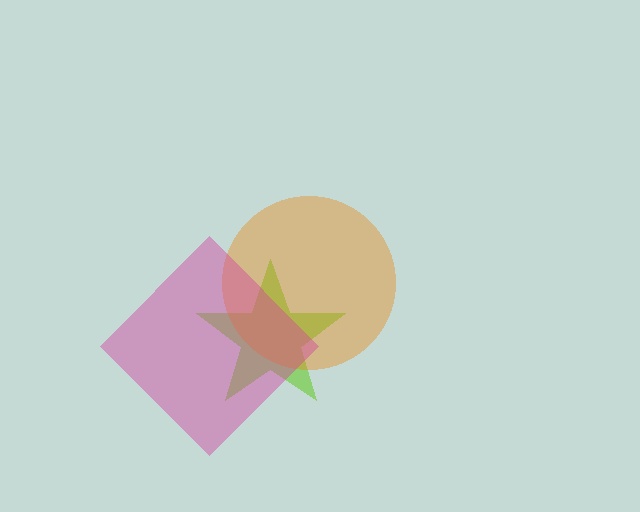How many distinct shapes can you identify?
There are 3 distinct shapes: a lime star, an orange circle, a magenta diamond.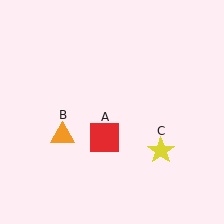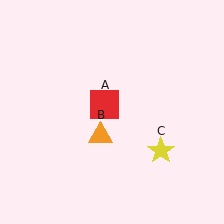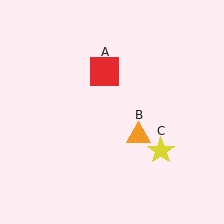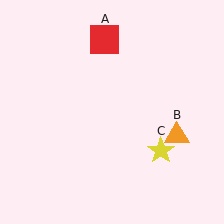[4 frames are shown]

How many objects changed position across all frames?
2 objects changed position: red square (object A), orange triangle (object B).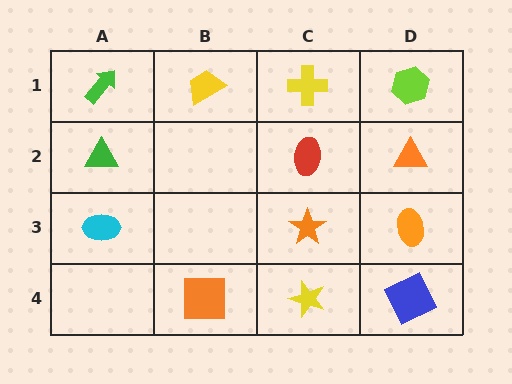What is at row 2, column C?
A red ellipse.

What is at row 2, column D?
An orange triangle.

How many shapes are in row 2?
3 shapes.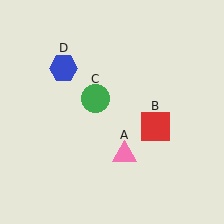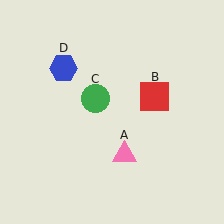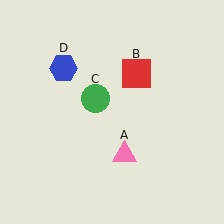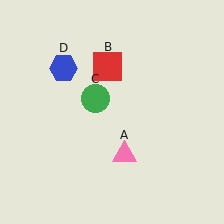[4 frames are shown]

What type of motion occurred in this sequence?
The red square (object B) rotated counterclockwise around the center of the scene.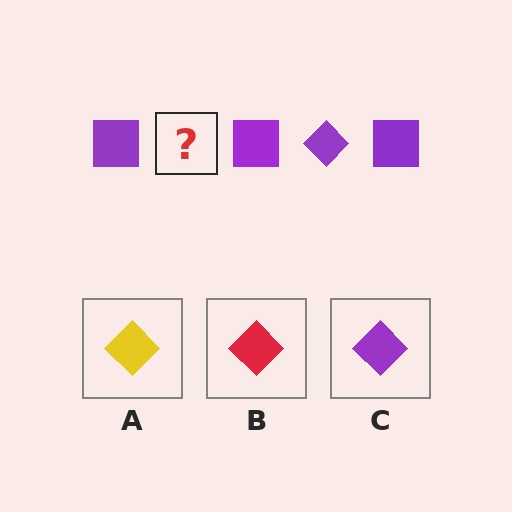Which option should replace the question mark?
Option C.